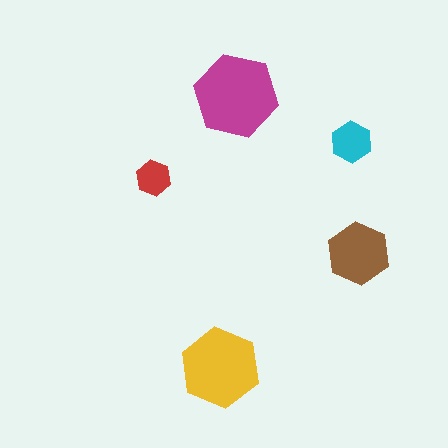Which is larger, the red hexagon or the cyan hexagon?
The cyan one.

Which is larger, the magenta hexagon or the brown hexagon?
The magenta one.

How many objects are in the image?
There are 5 objects in the image.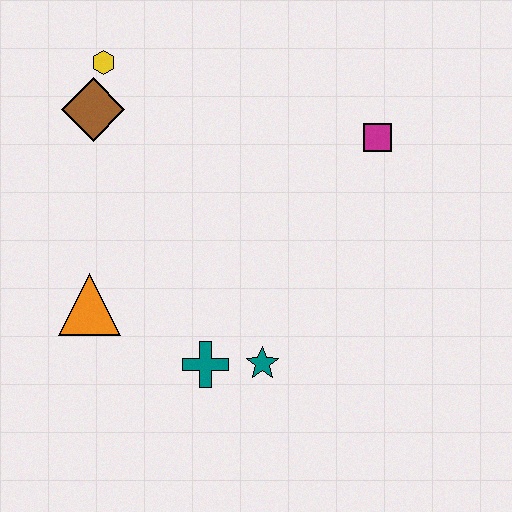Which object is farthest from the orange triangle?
The magenta square is farthest from the orange triangle.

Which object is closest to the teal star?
The teal cross is closest to the teal star.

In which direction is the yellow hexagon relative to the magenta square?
The yellow hexagon is to the left of the magenta square.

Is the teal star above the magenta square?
No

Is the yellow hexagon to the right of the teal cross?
No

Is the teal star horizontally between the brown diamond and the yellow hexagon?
No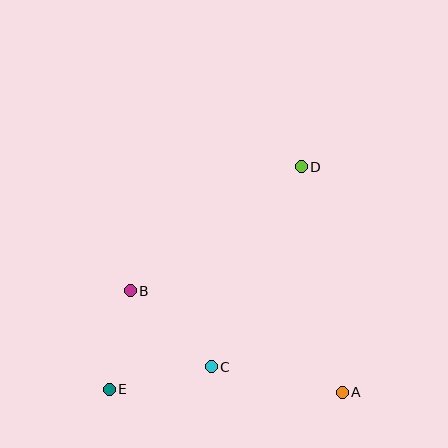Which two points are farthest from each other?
Points D and E are farthest from each other.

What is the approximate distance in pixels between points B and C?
The distance between B and C is approximately 111 pixels.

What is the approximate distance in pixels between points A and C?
The distance between A and C is approximately 133 pixels.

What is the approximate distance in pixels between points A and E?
The distance between A and E is approximately 233 pixels.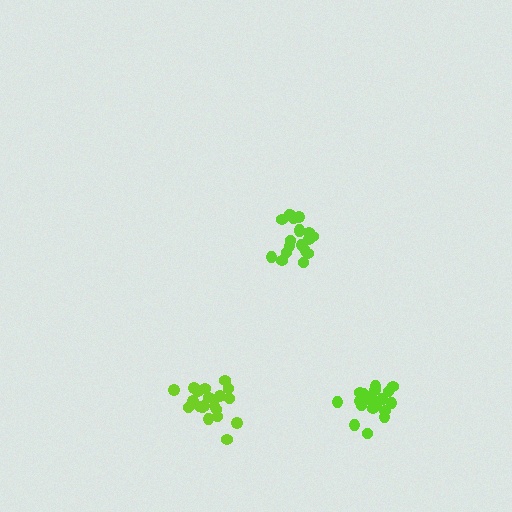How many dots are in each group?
Group 1: 19 dots, Group 2: 21 dots, Group 3: 20 dots (60 total).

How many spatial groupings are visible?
There are 3 spatial groupings.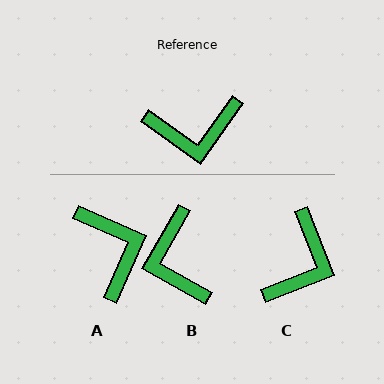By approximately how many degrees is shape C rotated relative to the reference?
Approximately 57 degrees counter-clockwise.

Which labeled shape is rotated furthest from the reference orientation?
A, about 101 degrees away.